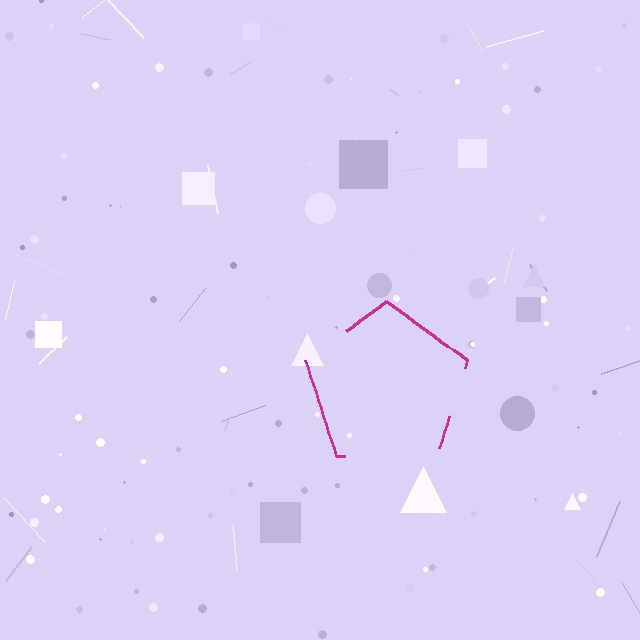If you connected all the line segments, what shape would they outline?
They would outline a pentagon.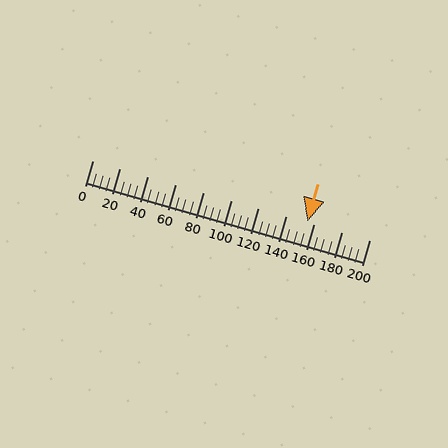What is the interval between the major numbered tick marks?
The major tick marks are spaced 20 units apart.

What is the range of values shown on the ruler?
The ruler shows values from 0 to 200.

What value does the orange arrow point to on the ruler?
The orange arrow points to approximately 155.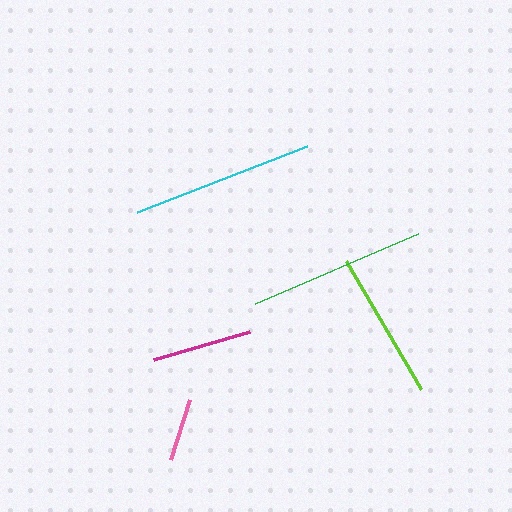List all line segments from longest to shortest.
From longest to shortest: cyan, green, lime, magenta, pink.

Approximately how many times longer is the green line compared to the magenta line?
The green line is approximately 1.8 times the length of the magenta line.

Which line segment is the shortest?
The pink line is the shortest at approximately 63 pixels.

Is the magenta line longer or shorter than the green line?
The green line is longer than the magenta line.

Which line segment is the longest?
The cyan line is the longest at approximately 183 pixels.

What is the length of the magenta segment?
The magenta segment is approximately 100 pixels long.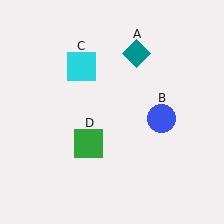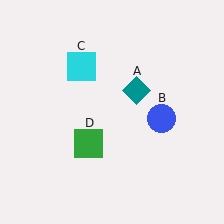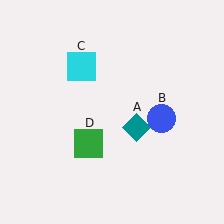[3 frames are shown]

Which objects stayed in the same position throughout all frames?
Blue circle (object B) and cyan square (object C) and green square (object D) remained stationary.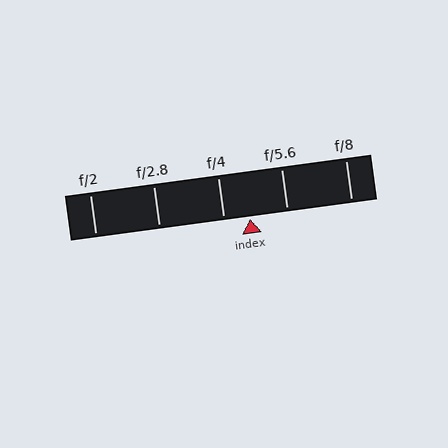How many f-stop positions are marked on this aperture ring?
There are 5 f-stop positions marked.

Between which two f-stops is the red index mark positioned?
The index mark is between f/4 and f/5.6.